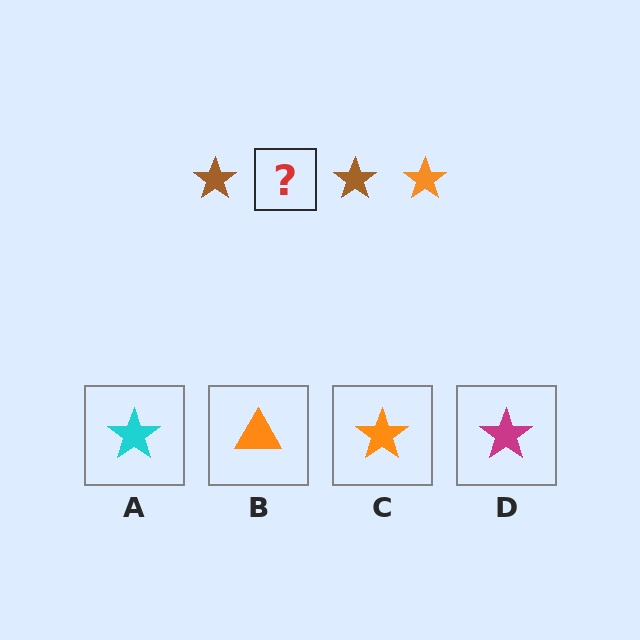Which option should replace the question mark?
Option C.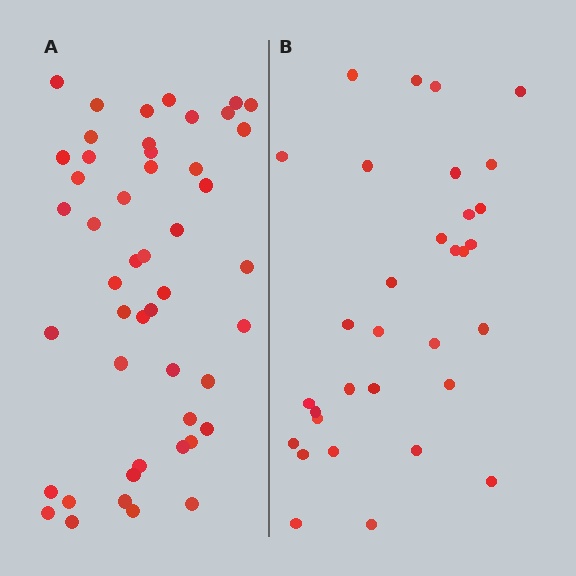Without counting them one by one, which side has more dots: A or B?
Region A (the left region) has more dots.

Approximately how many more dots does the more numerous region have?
Region A has approximately 15 more dots than region B.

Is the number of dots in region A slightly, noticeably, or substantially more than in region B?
Region A has substantially more. The ratio is roughly 1.5 to 1.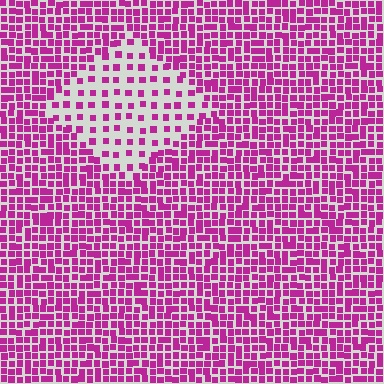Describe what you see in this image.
The image contains small magenta elements arranged at two different densities. A diamond-shaped region is visible where the elements are less densely packed than the surrounding area.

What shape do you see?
I see a diamond.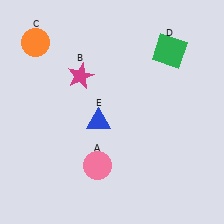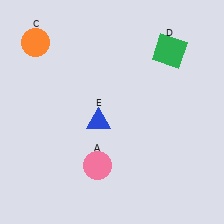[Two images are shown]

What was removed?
The magenta star (B) was removed in Image 2.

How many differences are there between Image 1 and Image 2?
There is 1 difference between the two images.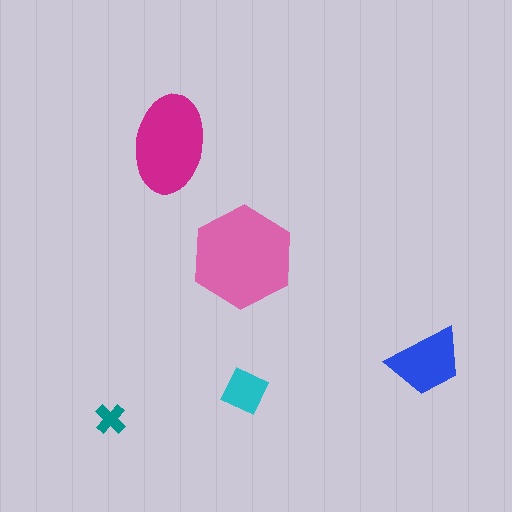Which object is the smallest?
The teal cross.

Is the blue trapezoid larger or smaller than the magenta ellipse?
Smaller.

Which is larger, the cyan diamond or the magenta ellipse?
The magenta ellipse.